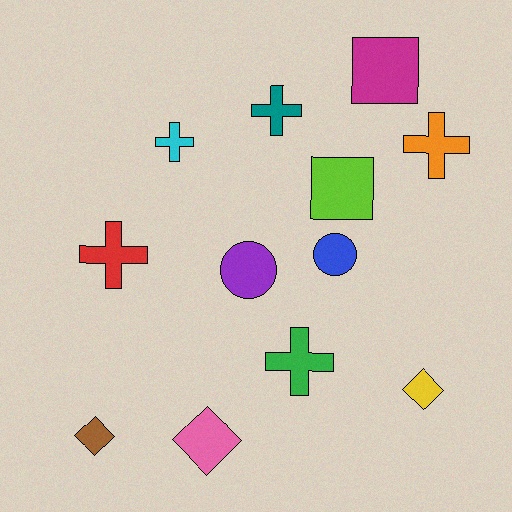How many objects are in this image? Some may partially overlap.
There are 12 objects.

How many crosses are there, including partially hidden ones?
There are 5 crosses.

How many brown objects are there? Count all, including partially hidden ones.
There is 1 brown object.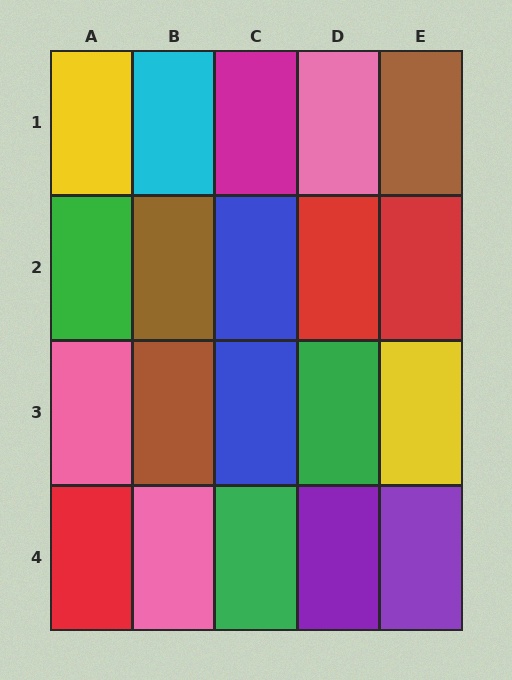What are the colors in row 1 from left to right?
Yellow, cyan, magenta, pink, brown.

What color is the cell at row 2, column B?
Brown.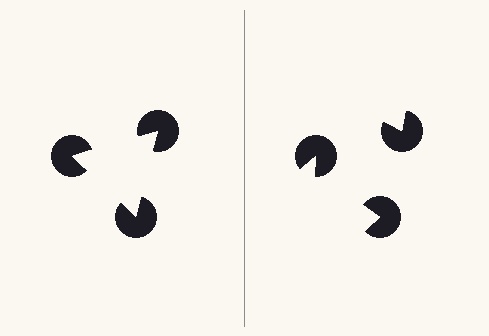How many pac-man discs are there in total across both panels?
6 — 3 on each side.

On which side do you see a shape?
An illusory triangle appears on the left side. On the right side the wedge cuts are rotated, so no coherent shape forms.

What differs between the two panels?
The pac-man discs are positioned identically on both sides; only the wedge orientations differ. On the left they align to a triangle; on the right they are misaligned.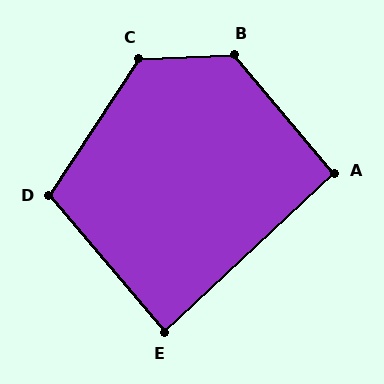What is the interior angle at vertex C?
Approximately 126 degrees (obtuse).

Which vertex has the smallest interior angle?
E, at approximately 87 degrees.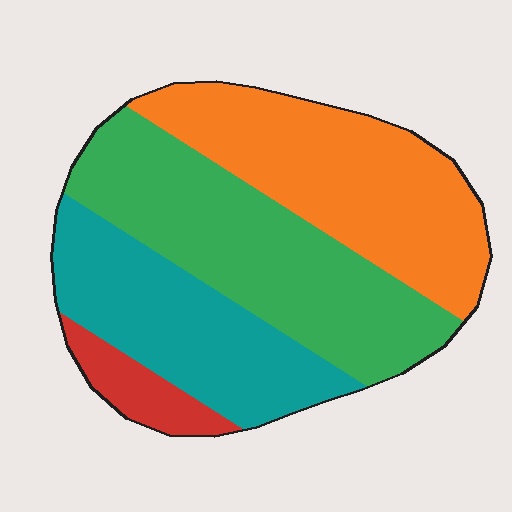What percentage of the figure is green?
Green takes up about one third (1/3) of the figure.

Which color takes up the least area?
Red, at roughly 5%.